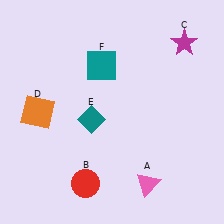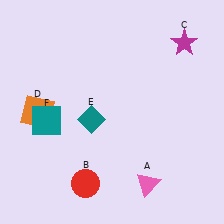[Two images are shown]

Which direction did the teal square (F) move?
The teal square (F) moved down.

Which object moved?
The teal square (F) moved down.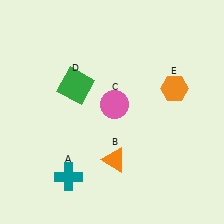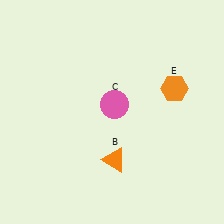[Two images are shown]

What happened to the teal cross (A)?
The teal cross (A) was removed in Image 2. It was in the bottom-left area of Image 1.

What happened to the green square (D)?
The green square (D) was removed in Image 2. It was in the top-left area of Image 1.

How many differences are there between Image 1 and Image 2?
There are 2 differences between the two images.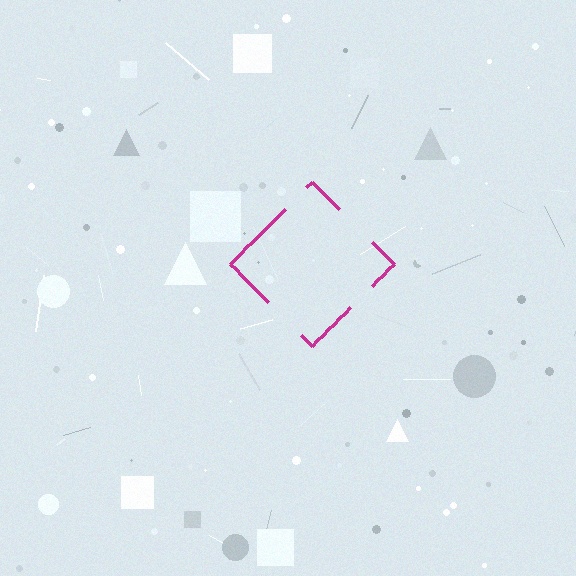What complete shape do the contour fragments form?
The contour fragments form a diamond.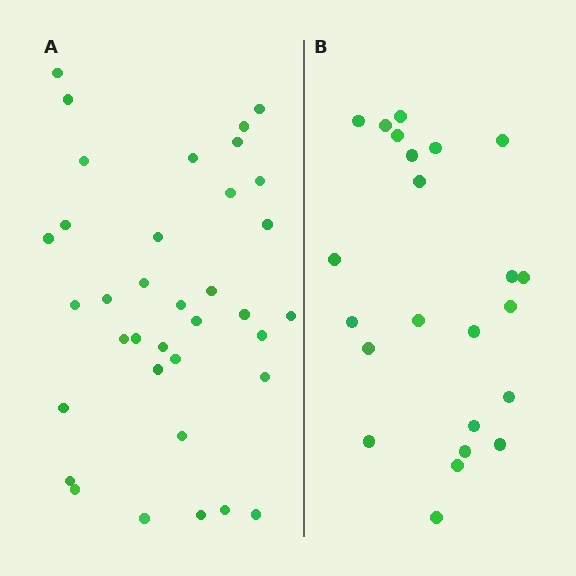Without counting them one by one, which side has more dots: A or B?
Region A (the left region) has more dots.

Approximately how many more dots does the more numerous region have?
Region A has approximately 15 more dots than region B.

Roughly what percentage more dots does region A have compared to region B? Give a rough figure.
About 55% more.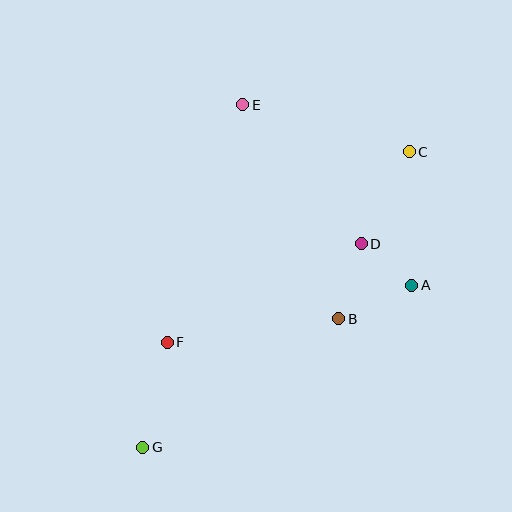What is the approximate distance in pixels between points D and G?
The distance between D and G is approximately 299 pixels.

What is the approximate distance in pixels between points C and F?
The distance between C and F is approximately 308 pixels.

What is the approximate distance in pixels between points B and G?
The distance between B and G is approximately 235 pixels.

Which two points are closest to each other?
Points A and D are closest to each other.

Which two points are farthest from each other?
Points C and G are farthest from each other.